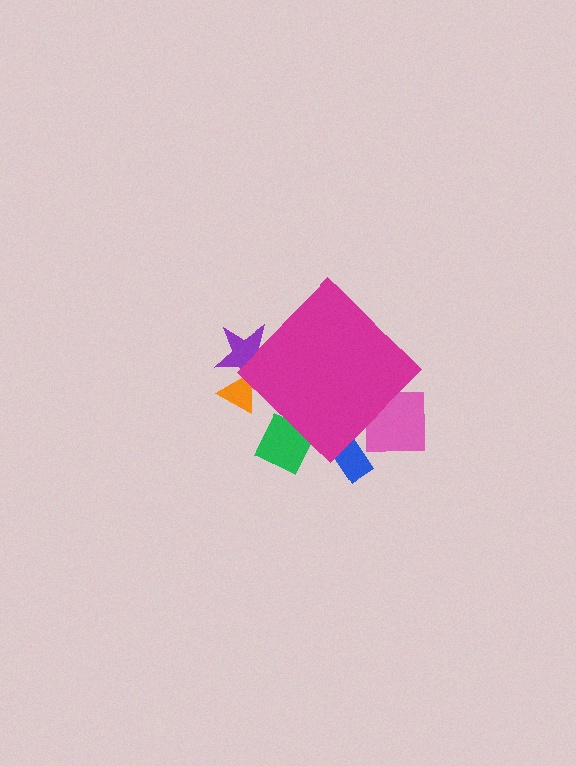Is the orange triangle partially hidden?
Yes, the orange triangle is partially hidden behind the magenta diamond.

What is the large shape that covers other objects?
A magenta diamond.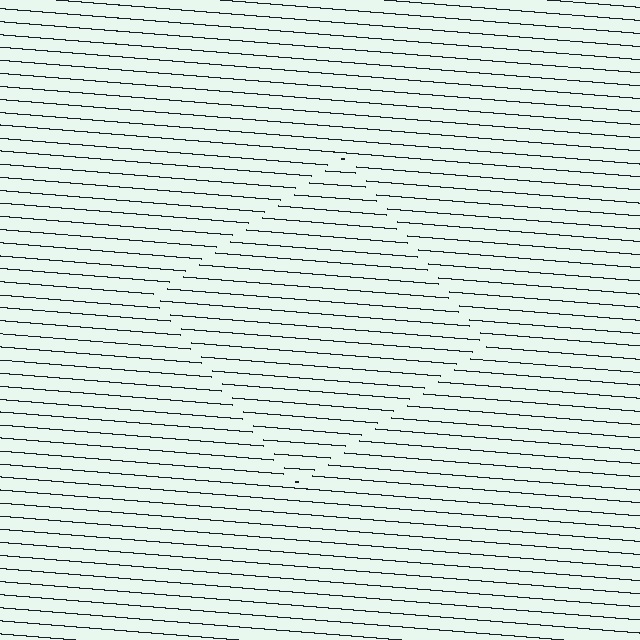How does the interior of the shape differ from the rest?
The interior of the shape contains the same grating, shifted by half a period — the contour is defined by the phase discontinuity where line-ends from the inner and outer gratings abut.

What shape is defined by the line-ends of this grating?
An illusory square. The interior of the shape contains the same grating, shifted by half a period — the contour is defined by the phase discontinuity where line-ends from the inner and outer gratings abut.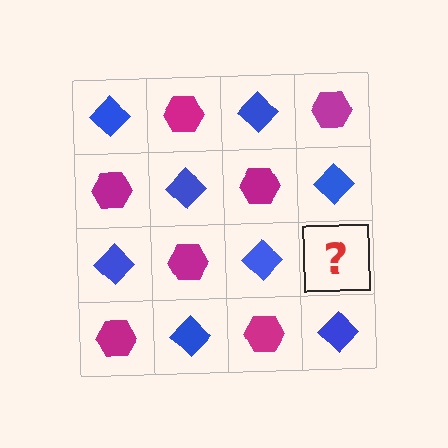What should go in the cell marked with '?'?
The missing cell should contain a magenta hexagon.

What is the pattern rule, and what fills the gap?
The rule is that it alternates blue diamond and magenta hexagon in a checkerboard pattern. The gap should be filled with a magenta hexagon.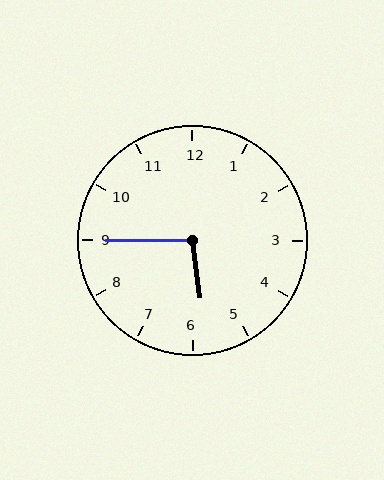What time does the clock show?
5:45.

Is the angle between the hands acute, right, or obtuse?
It is obtuse.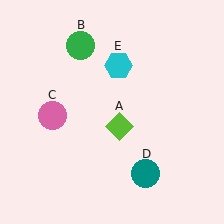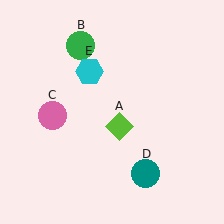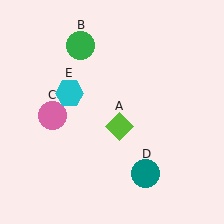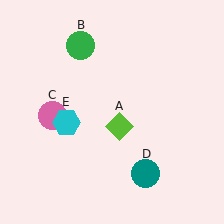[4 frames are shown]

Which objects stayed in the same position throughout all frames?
Lime diamond (object A) and green circle (object B) and pink circle (object C) and teal circle (object D) remained stationary.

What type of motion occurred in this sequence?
The cyan hexagon (object E) rotated counterclockwise around the center of the scene.